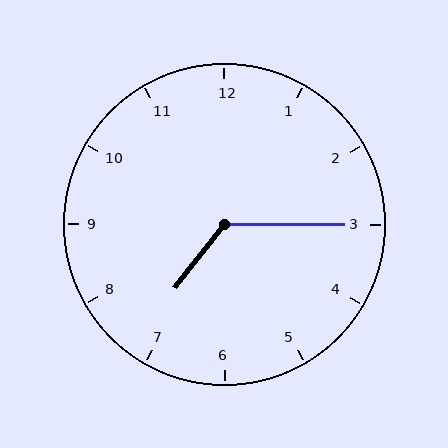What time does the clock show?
7:15.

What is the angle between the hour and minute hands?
Approximately 128 degrees.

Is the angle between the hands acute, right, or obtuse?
It is obtuse.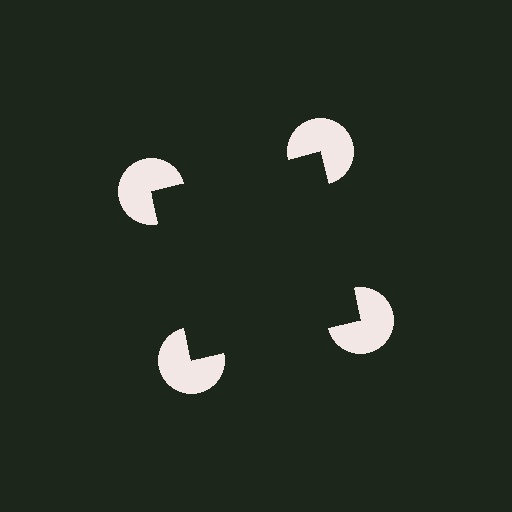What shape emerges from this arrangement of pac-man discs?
An illusory square — its edges are inferred from the aligned wedge cuts in the pac-man discs, not physically drawn.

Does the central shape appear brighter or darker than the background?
It typically appears slightly darker than the background, even though no actual brightness change is drawn.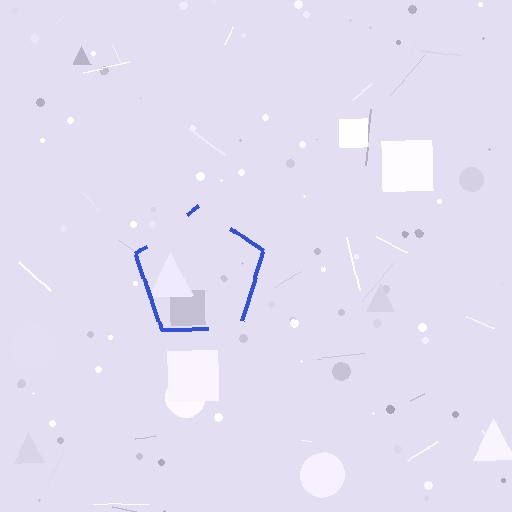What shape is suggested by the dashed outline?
The dashed outline suggests a pentagon.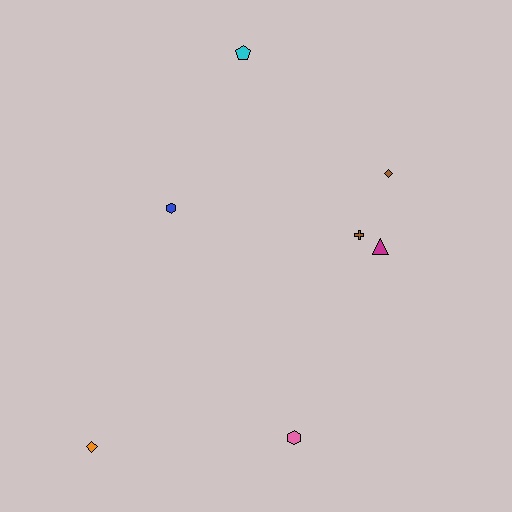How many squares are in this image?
There are no squares.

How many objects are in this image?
There are 7 objects.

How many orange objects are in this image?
There is 1 orange object.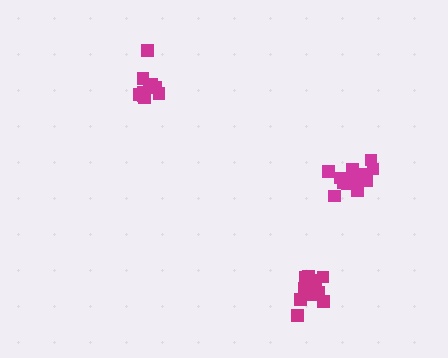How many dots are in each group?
Group 1: 12 dots, Group 2: 11 dots, Group 3: 14 dots (37 total).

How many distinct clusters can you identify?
There are 3 distinct clusters.